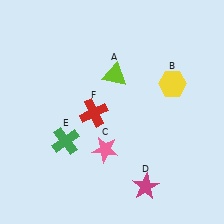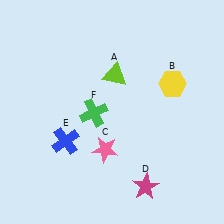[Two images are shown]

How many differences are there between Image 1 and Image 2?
There are 2 differences between the two images.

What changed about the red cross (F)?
In Image 1, F is red. In Image 2, it changed to green.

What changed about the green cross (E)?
In Image 1, E is green. In Image 2, it changed to blue.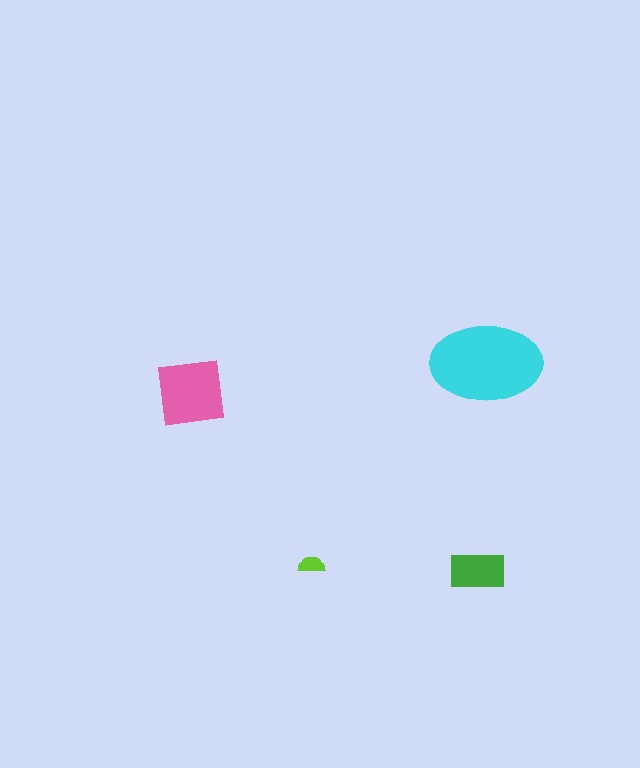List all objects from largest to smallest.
The cyan ellipse, the pink square, the green rectangle, the lime semicircle.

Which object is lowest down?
The green rectangle is bottommost.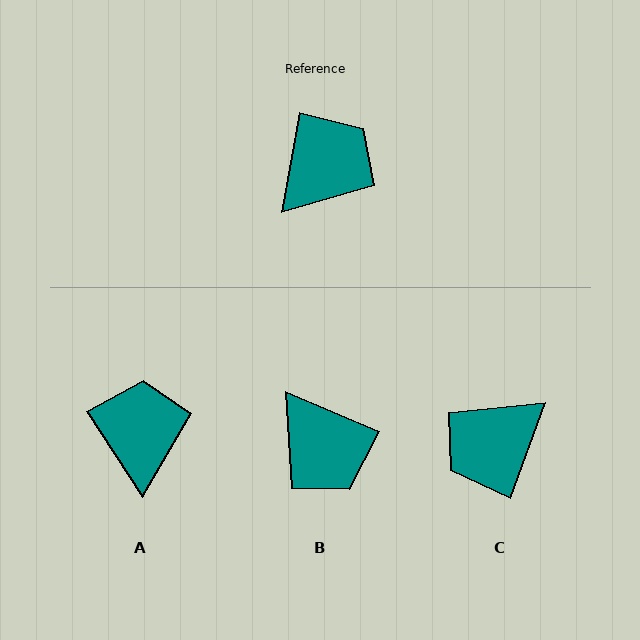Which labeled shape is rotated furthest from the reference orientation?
C, about 170 degrees away.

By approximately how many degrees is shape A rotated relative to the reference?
Approximately 43 degrees counter-clockwise.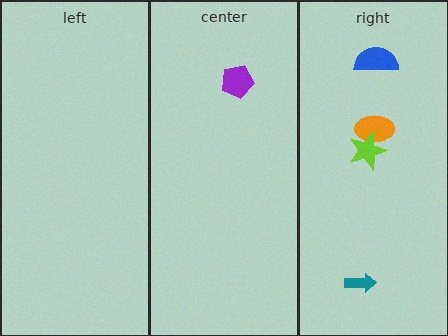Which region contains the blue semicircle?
The right region.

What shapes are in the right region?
The teal arrow, the orange ellipse, the blue semicircle, the lime star.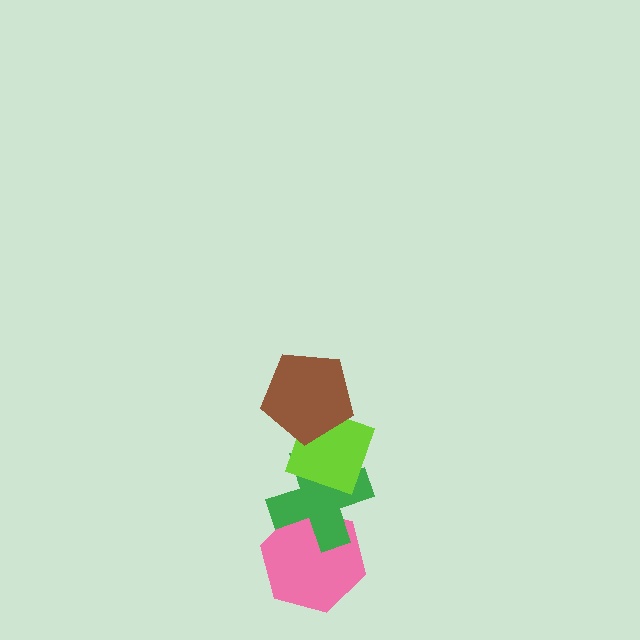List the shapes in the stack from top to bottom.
From top to bottom: the brown pentagon, the lime diamond, the green cross, the pink hexagon.